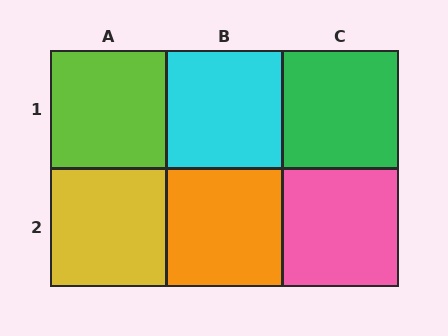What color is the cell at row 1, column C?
Green.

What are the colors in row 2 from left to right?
Yellow, orange, pink.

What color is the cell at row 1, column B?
Cyan.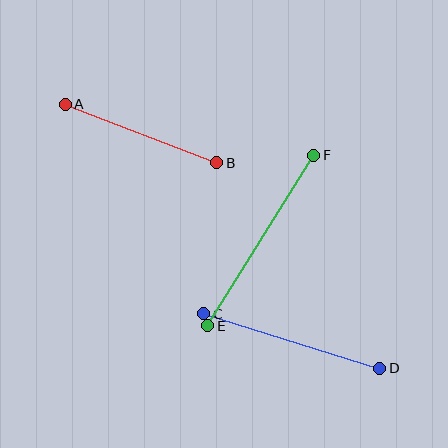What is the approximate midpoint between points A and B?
The midpoint is at approximately (141, 133) pixels.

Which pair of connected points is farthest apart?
Points E and F are farthest apart.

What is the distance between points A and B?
The distance is approximately 162 pixels.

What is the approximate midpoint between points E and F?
The midpoint is at approximately (261, 240) pixels.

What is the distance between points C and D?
The distance is approximately 184 pixels.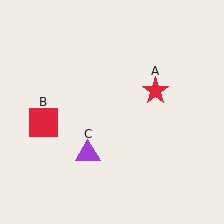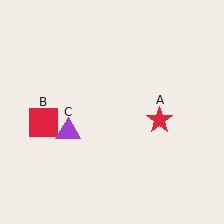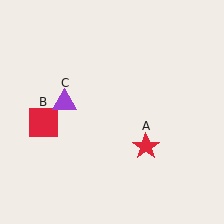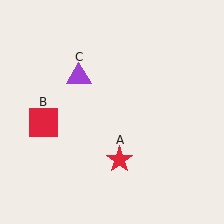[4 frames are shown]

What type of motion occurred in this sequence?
The red star (object A), purple triangle (object C) rotated clockwise around the center of the scene.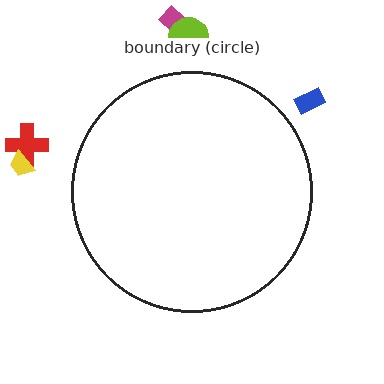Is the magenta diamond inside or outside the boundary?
Outside.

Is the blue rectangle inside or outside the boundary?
Outside.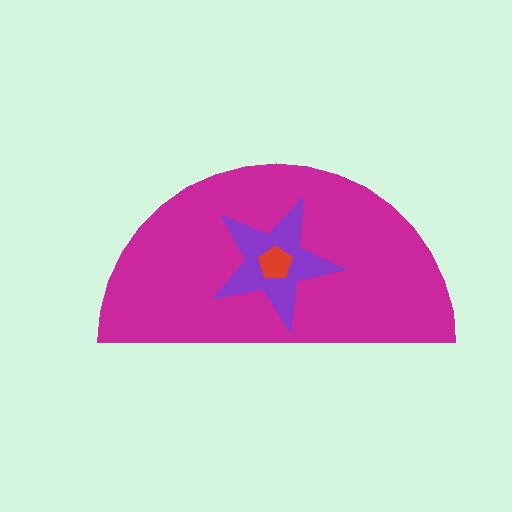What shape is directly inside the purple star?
The red pentagon.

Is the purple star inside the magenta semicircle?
Yes.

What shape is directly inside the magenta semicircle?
The purple star.